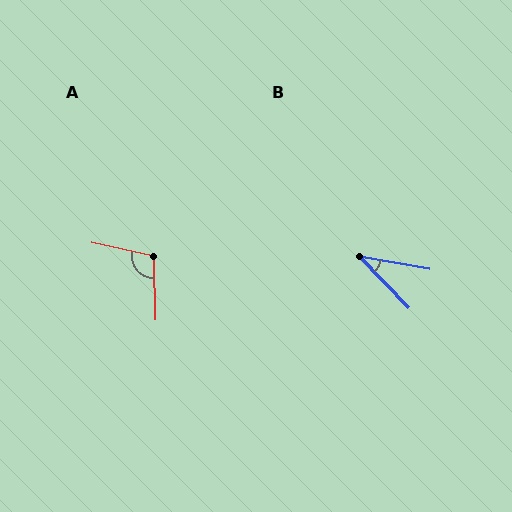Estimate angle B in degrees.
Approximately 36 degrees.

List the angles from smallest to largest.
B (36°), A (104°).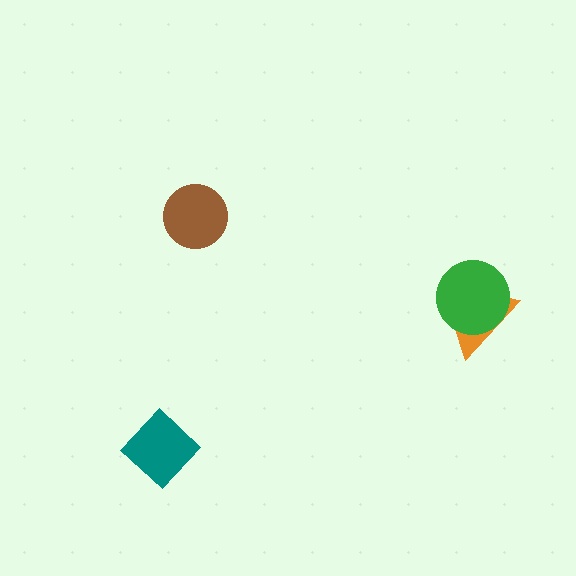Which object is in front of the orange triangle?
The green circle is in front of the orange triangle.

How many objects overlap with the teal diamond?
0 objects overlap with the teal diamond.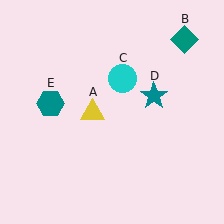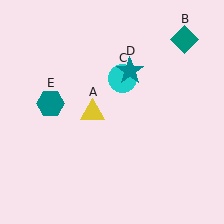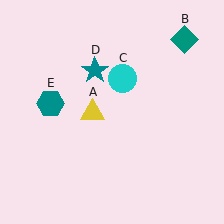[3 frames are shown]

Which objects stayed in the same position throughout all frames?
Yellow triangle (object A) and teal diamond (object B) and cyan circle (object C) and teal hexagon (object E) remained stationary.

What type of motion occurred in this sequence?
The teal star (object D) rotated counterclockwise around the center of the scene.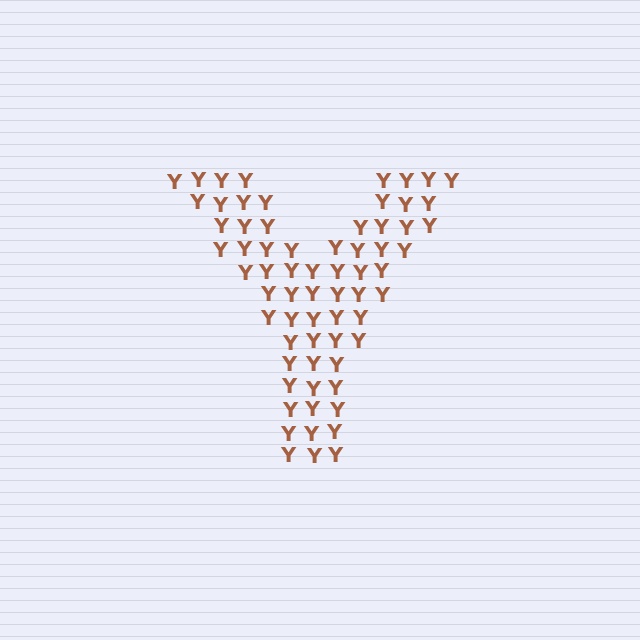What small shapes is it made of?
It is made of small letter Y's.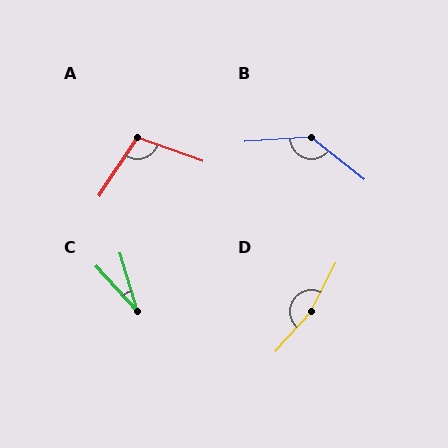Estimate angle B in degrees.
Approximately 137 degrees.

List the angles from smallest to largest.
C (25°), A (104°), B (137°), D (165°).